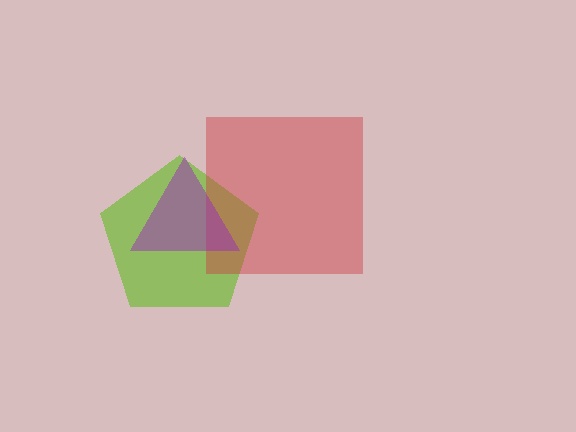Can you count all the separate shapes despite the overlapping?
Yes, there are 3 separate shapes.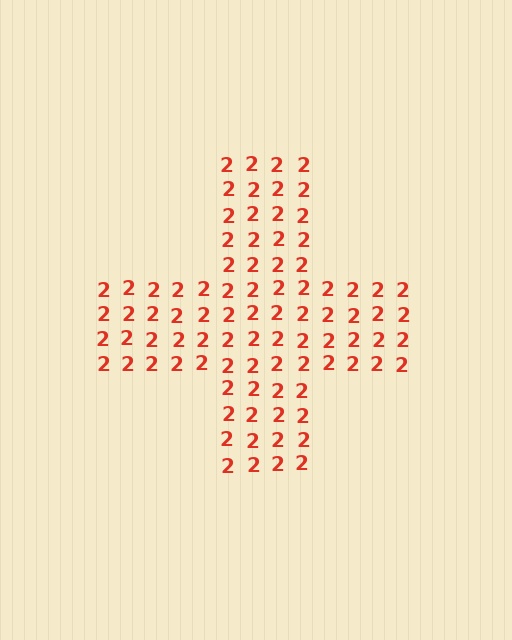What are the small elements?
The small elements are digit 2's.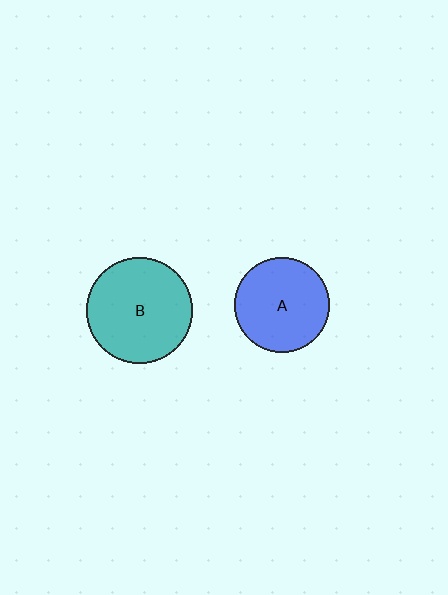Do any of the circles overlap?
No, none of the circles overlap.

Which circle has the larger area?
Circle B (teal).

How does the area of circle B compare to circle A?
Approximately 1.2 times.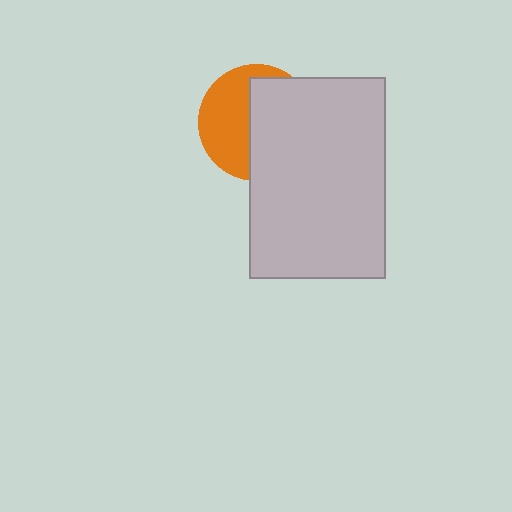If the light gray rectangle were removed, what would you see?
You would see the complete orange circle.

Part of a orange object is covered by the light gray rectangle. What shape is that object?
It is a circle.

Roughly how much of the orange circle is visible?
About half of it is visible (roughly 46%).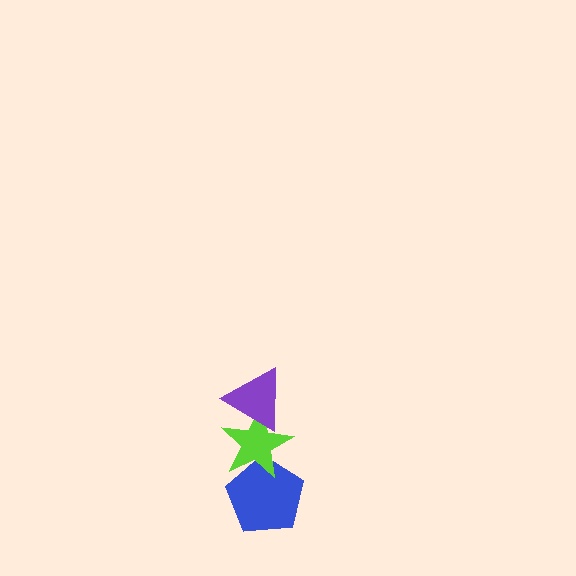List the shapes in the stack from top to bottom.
From top to bottom: the purple triangle, the lime star, the blue pentagon.